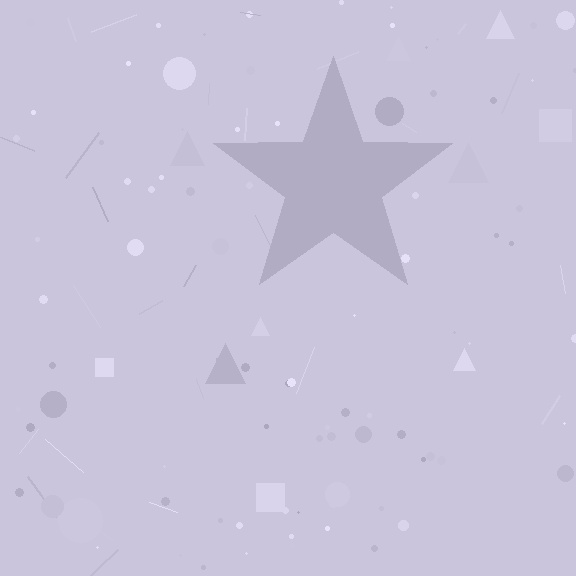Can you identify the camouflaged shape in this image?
The camouflaged shape is a star.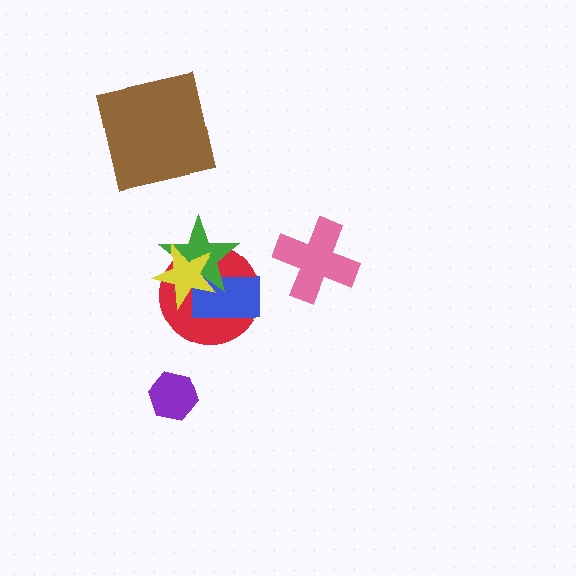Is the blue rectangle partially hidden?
Yes, it is partially covered by another shape.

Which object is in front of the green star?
The yellow star is in front of the green star.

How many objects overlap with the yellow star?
3 objects overlap with the yellow star.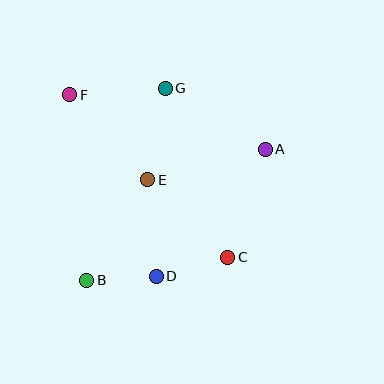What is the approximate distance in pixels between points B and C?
The distance between B and C is approximately 143 pixels.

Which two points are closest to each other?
Points B and D are closest to each other.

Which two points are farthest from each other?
Points C and F are farthest from each other.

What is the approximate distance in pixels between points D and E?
The distance between D and E is approximately 97 pixels.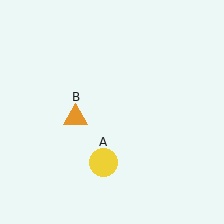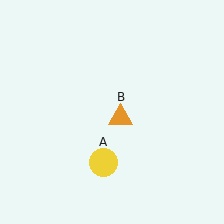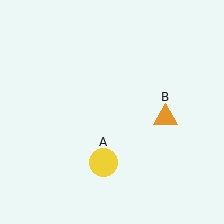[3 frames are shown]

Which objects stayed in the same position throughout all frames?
Yellow circle (object A) remained stationary.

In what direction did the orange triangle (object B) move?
The orange triangle (object B) moved right.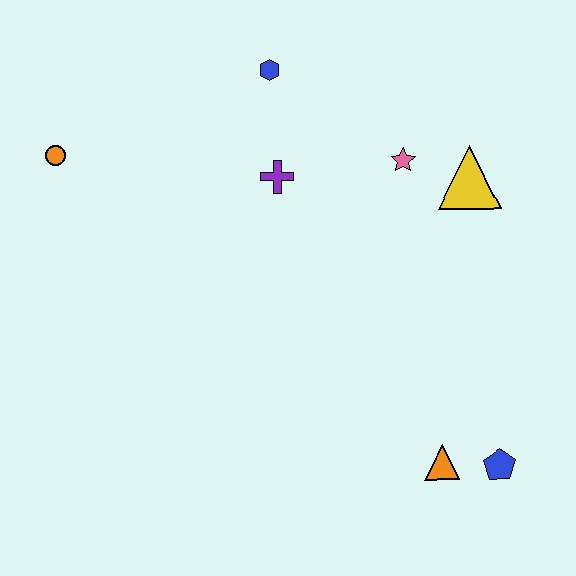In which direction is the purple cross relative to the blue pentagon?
The purple cross is above the blue pentagon.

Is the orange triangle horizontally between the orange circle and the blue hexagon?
No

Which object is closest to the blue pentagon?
The orange triangle is closest to the blue pentagon.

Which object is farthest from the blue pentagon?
The orange circle is farthest from the blue pentagon.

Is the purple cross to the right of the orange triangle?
No